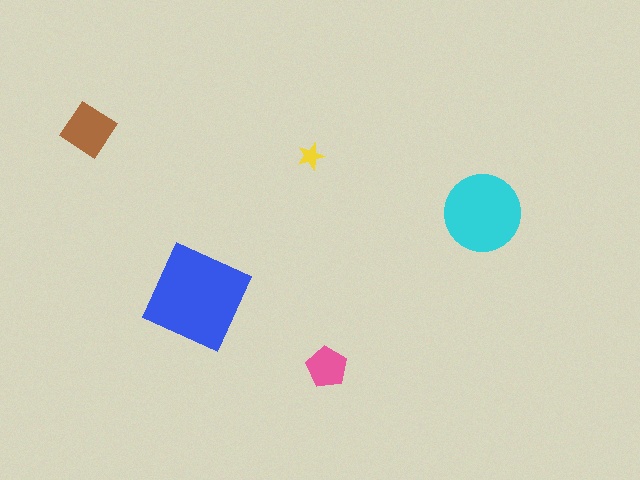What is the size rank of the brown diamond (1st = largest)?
3rd.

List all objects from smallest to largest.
The yellow star, the pink pentagon, the brown diamond, the cyan circle, the blue diamond.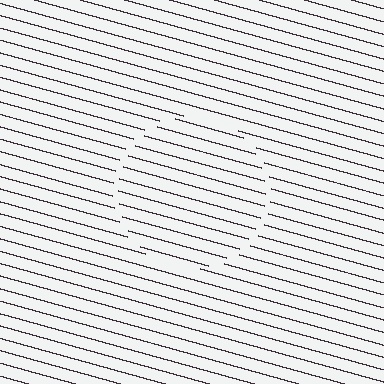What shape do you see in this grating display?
An illusory circle. The interior of the shape contains the same grating, shifted by half a period — the contour is defined by the phase discontinuity where line-ends from the inner and outer gratings abut.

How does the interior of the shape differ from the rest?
The interior of the shape contains the same grating, shifted by half a period — the contour is defined by the phase discontinuity where line-ends from the inner and outer gratings abut.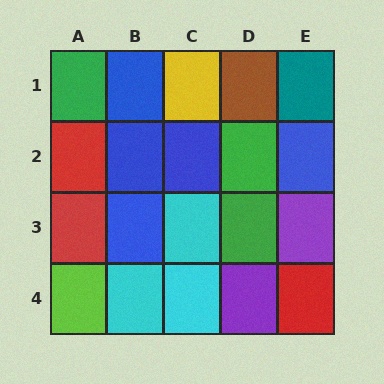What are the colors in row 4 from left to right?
Lime, cyan, cyan, purple, red.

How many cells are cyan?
3 cells are cyan.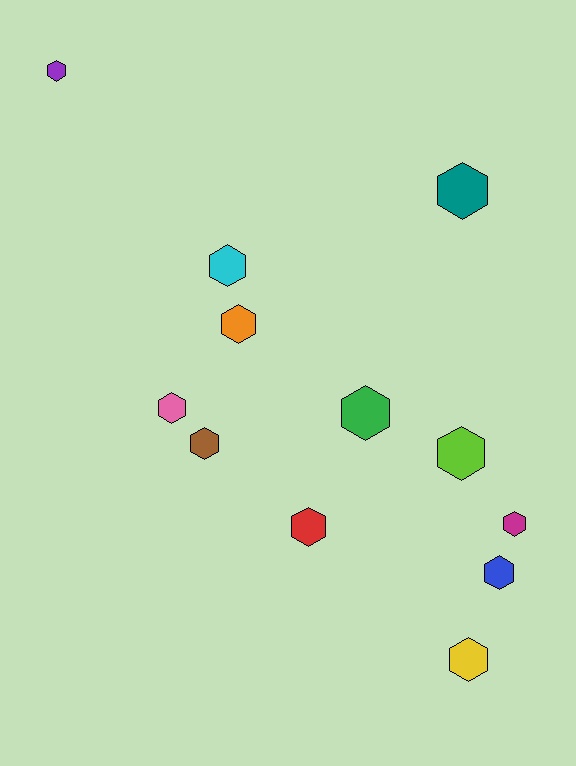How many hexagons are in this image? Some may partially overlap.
There are 12 hexagons.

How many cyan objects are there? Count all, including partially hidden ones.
There is 1 cyan object.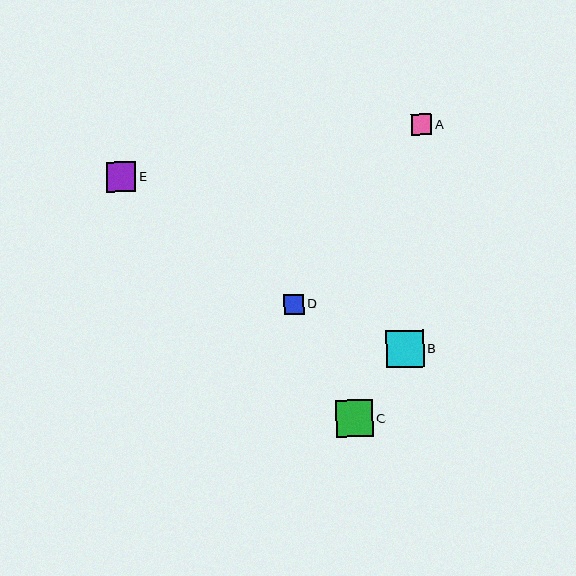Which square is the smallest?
Square D is the smallest with a size of approximately 20 pixels.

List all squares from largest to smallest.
From largest to smallest: B, C, E, A, D.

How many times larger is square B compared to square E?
Square B is approximately 1.3 times the size of square E.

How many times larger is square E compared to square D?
Square E is approximately 1.4 times the size of square D.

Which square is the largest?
Square B is the largest with a size of approximately 38 pixels.